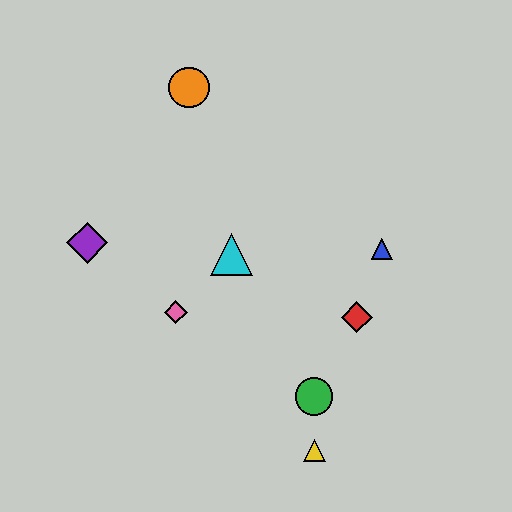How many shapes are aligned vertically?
2 shapes (the green circle, the yellow triangle) are aligned vertically.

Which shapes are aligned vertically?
The green circle, the yellow triangle are aligned vertically.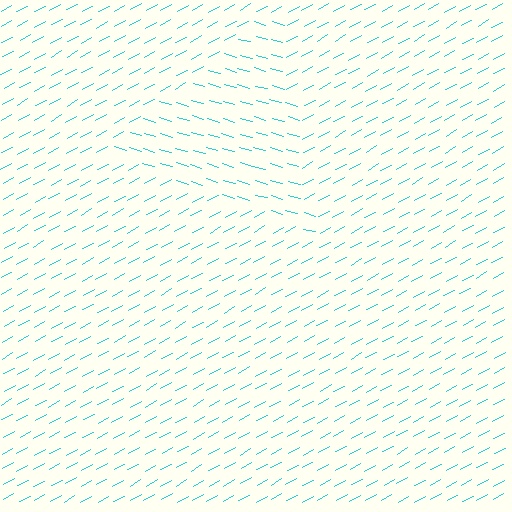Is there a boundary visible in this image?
Yes, there is a texture boundary formed by a change in line orientation.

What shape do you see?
I see a triangle.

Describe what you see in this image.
The image is filled with small cyan line segments. A triangle region in the image has lines oriented differently from the surrounding lines, creating a visible texture boundary.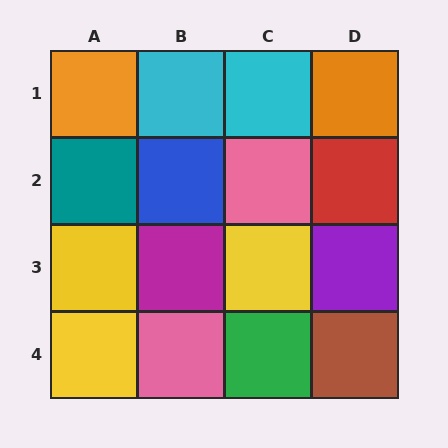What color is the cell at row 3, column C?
Yellow.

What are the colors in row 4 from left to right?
Yellow, pink, green, brown.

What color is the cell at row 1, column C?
Cyan.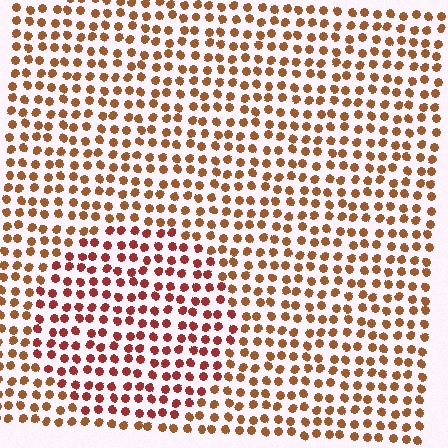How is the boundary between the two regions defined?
The boundary is defined purely by a slight shift in hue (about 25 degrees). Spacing, size, and orientation are identical on both sides.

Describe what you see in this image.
The image is filled with small brown elements in a uniform arrangement. A circle-shaped region is visible where the elements are tinted to a slightly different hue, forming a subtle color boundary.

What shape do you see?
I see a circle.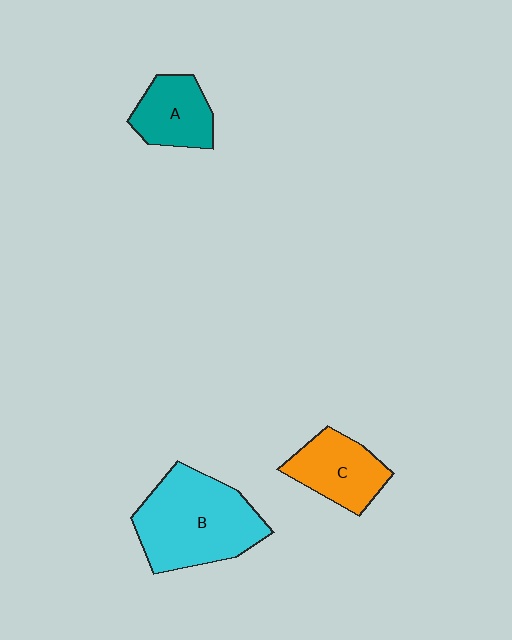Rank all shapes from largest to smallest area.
From largest to smallest: B (cyan), C (orange), A (teal).